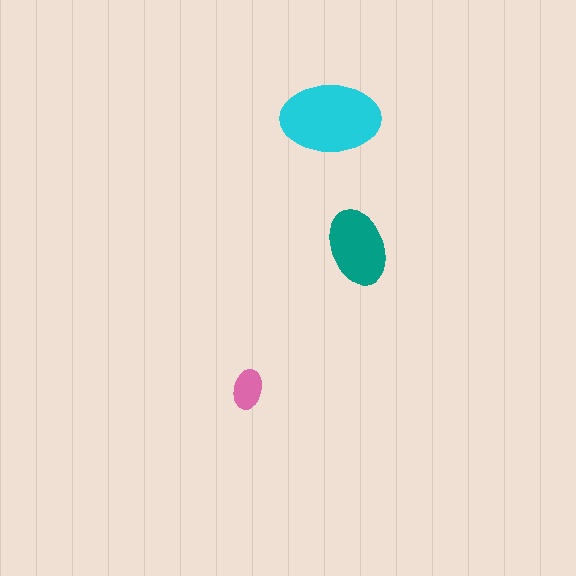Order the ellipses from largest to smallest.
the cyan one, the teal one, the pink one.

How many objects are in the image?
There are 3 objects in the image.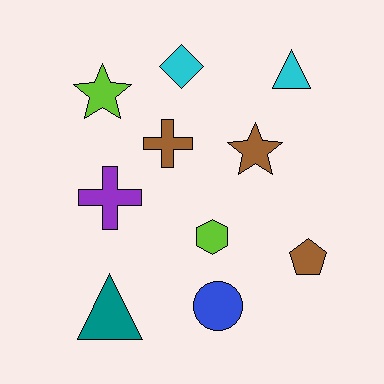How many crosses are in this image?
There are 2 crosses.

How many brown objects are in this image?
There are 3 brown objects.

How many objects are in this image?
There are 10 objects.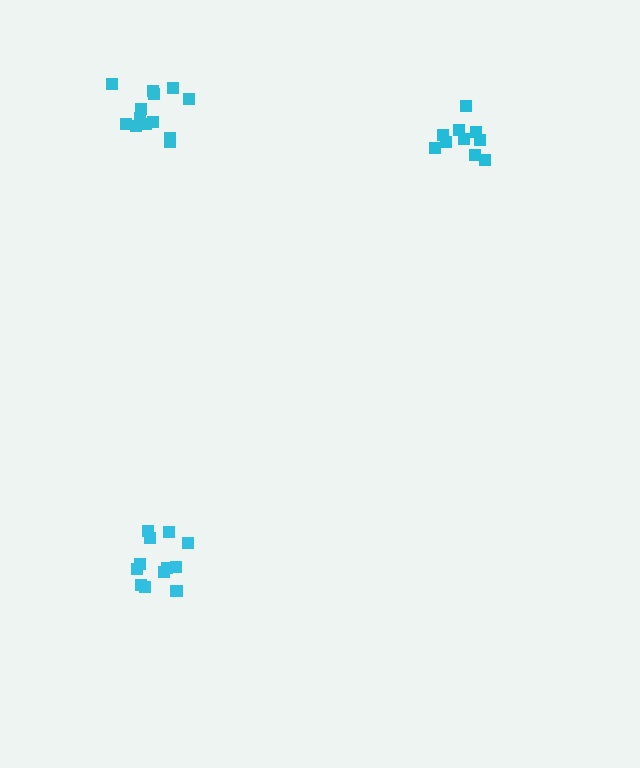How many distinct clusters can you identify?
There are 3 distinct clusters.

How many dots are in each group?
Group 1: 10 dots, Group 2: 12 dots, Group 3: 13 dots (35 total).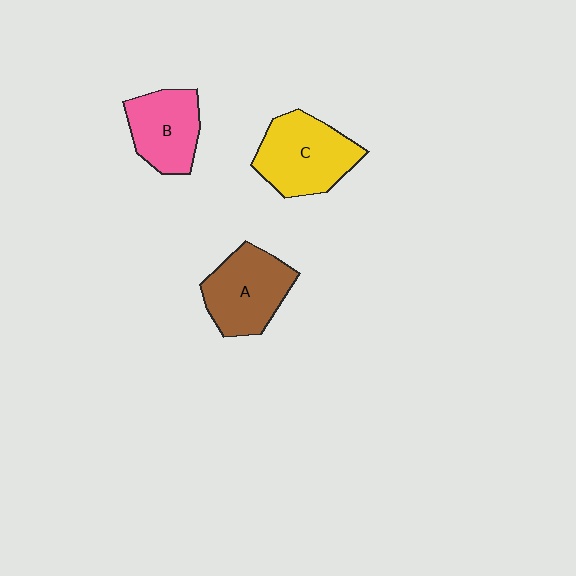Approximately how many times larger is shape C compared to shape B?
Approximately 1.3 times.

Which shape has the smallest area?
Shape B (pink).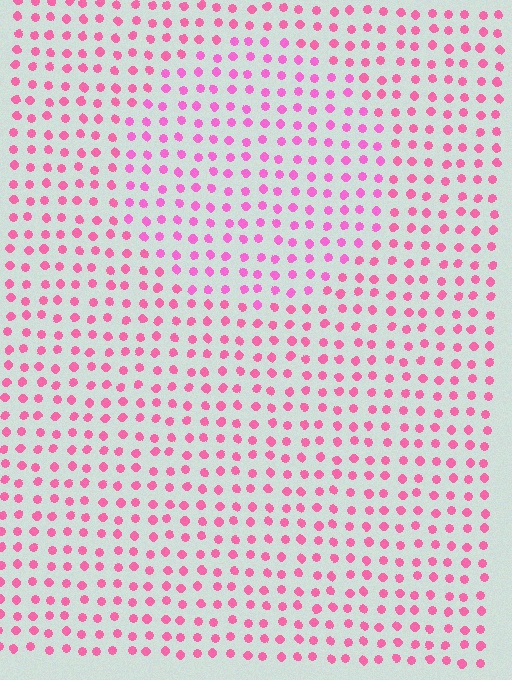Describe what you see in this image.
The image is filled with small pink elements in a uniform arrangement. A circle-shaped region is visible where the elements are tinted to a slightly different hue, forming a subtle color boundary.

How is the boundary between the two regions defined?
The boundary is defined purely by a slight shift in hue (about 18 degrees). Spacing, size, and orientation are identical on both sides.